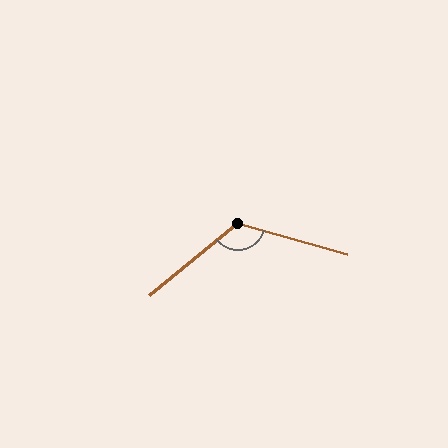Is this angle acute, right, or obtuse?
It is obtuse.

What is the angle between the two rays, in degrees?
Approximately 125 degrees.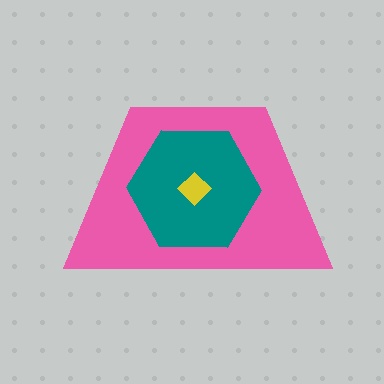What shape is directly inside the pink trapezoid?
The teal hexagon.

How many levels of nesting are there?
3.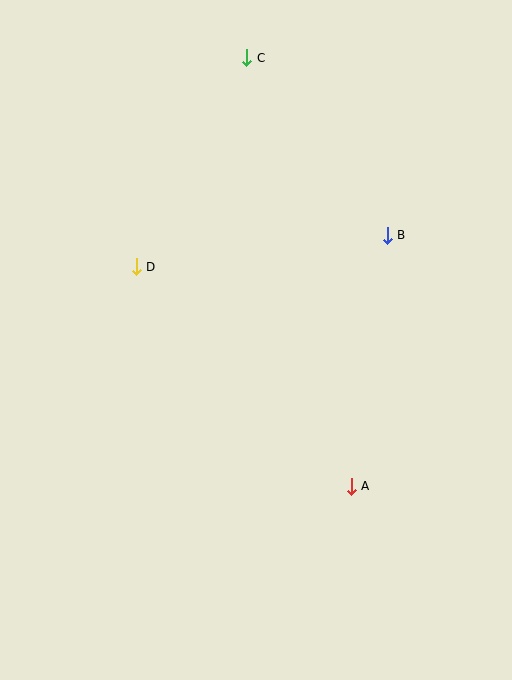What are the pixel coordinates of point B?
Point B is at (387, 235).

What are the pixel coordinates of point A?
Point A is at (351, 486).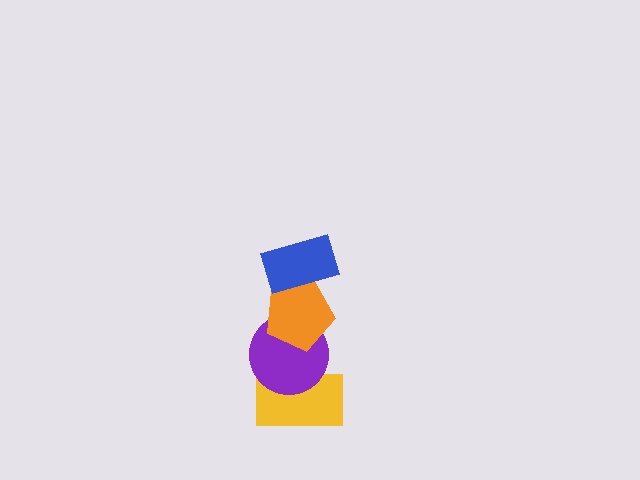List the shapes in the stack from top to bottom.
From top to bottom: the blue rectangle, the orange pentagon, the purple circle, the yellow rectangle.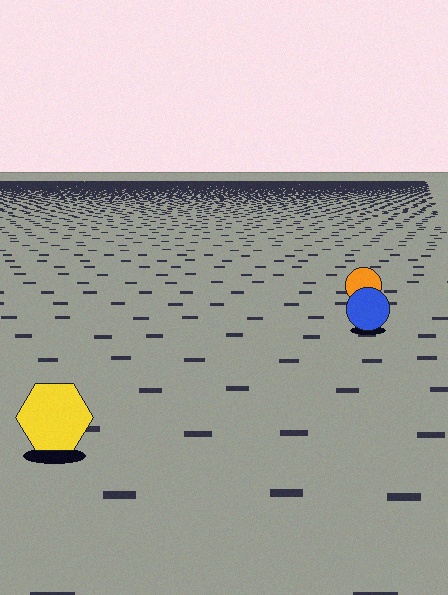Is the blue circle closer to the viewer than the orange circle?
Yes. The blue circle is closer — you can tell from the texture gradient: the ground texture is coarser near it.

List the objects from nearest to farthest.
From nearest to farthest: the yellow hexagon, the blue circle, the orange circle.